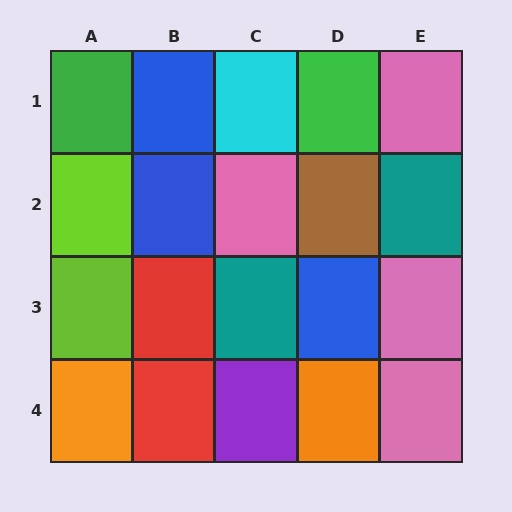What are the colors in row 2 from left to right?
Lime, blue, pink, brown, teal.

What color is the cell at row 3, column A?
Lime.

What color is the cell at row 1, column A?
Green.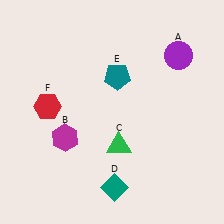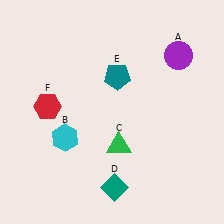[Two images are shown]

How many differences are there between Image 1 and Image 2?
There is 1 difference between the two images.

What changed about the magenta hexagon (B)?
In Image 1, B is magenta. In Image 2, it changed to cyan.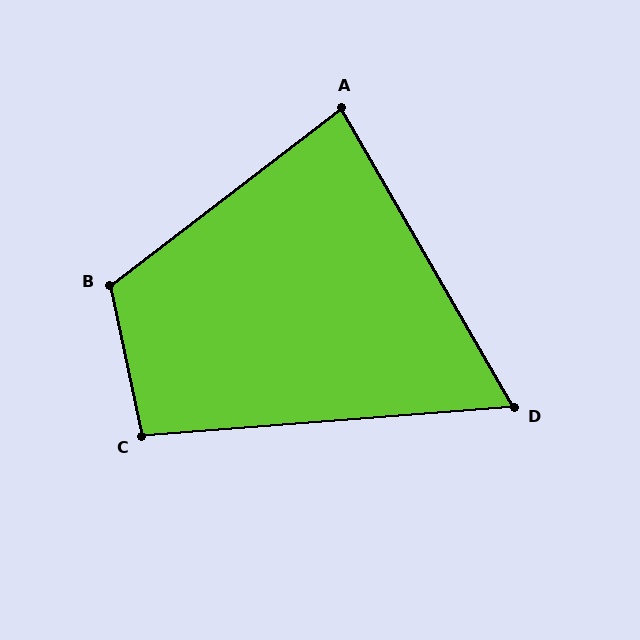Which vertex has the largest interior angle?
B, at approximately 116 degrees.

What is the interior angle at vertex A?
Approximately 82 degrees (acute).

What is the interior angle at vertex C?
Approximately 98 degrees (obtuse).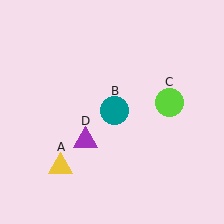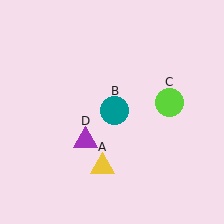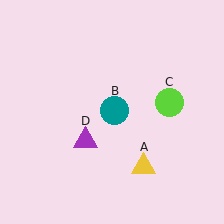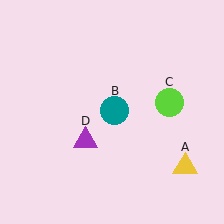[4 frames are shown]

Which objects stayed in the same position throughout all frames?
Teal circle (object B) and lime circle (object C) and purple triangle (object D) remained stationary.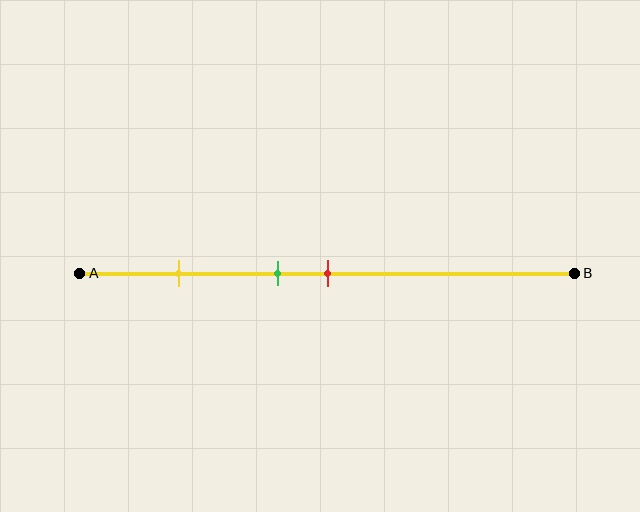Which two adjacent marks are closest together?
The green and red marks are the closest adjacent pair.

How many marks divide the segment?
There are 3 marks dividing the segment.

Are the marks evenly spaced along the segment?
No, the marks are not evenly spaced.